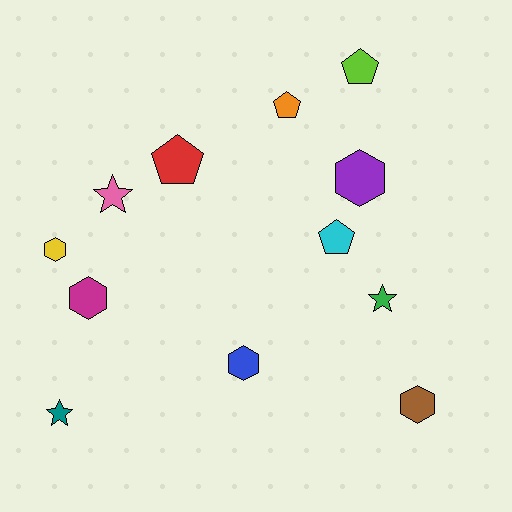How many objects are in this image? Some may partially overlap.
There are 12 objects.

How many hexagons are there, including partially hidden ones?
There are 5 hexagons.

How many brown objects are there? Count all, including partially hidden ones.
There is 1 brown object.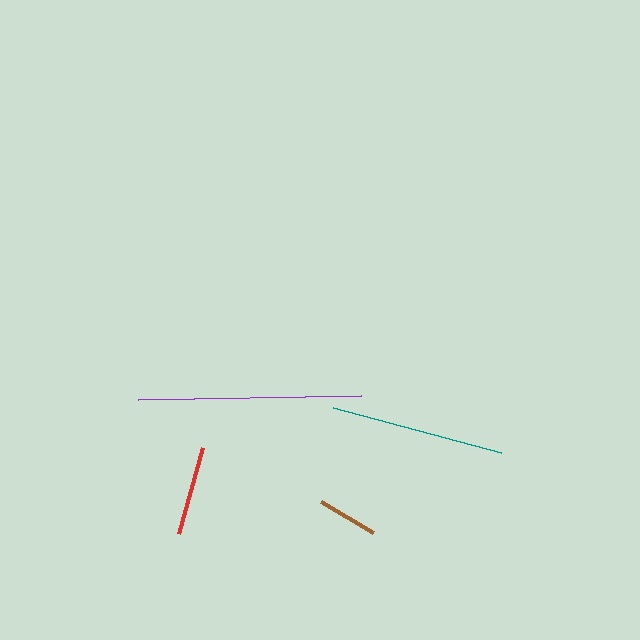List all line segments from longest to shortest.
From longest to shortest: purple, teal, red, brown.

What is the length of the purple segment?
The purple segment is approximately 223 pixels long.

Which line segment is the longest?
The purple line is the longest at approximately 223 pixels.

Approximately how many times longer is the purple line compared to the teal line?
The purple line is approximately 1.3 times the length of the teal line.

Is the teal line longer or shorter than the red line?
The teal line is longer than the red line.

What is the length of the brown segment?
The brown segment is approximately 60 pixels long.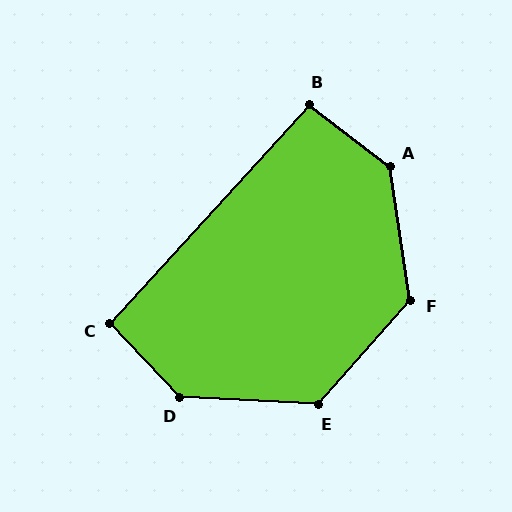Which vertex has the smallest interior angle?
C, at approximately 94 degrees.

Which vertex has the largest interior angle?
A, at approximately 137 degrees.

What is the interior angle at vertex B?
Approximately 95 degrees (approximately right).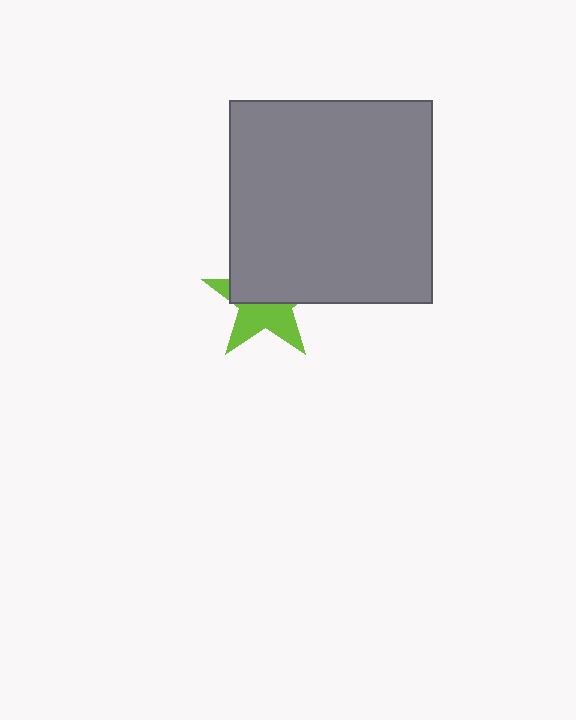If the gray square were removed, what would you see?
You would see the complete lime star.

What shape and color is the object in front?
The object in front is a gray square.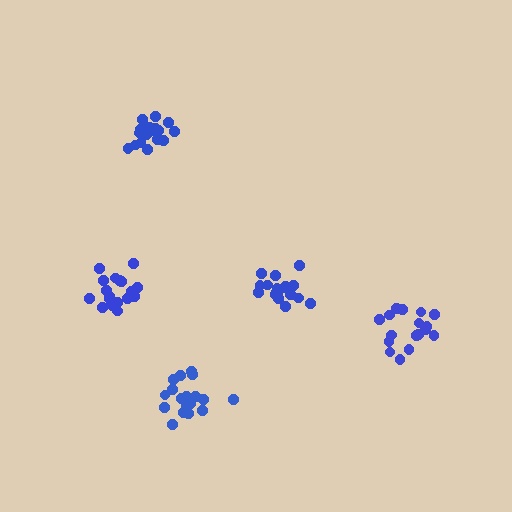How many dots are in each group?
Group 1: 18 dots, Group 2: 20 dots, Group 3: 19 dots, Group 4: 17 dots, Group 5: 19 dots (93 total).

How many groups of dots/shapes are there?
There are 5 groups.